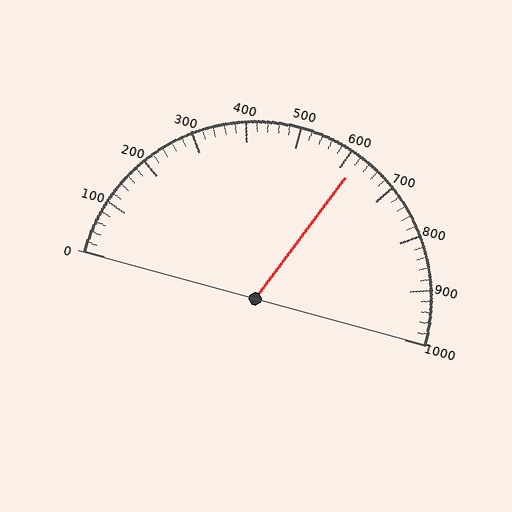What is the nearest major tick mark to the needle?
The nearest major tick mark is 600.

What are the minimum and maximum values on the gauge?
The gauge ranges from 0 to 1000.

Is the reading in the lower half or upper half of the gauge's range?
The reading is in the upper half of the range (0 to 1000).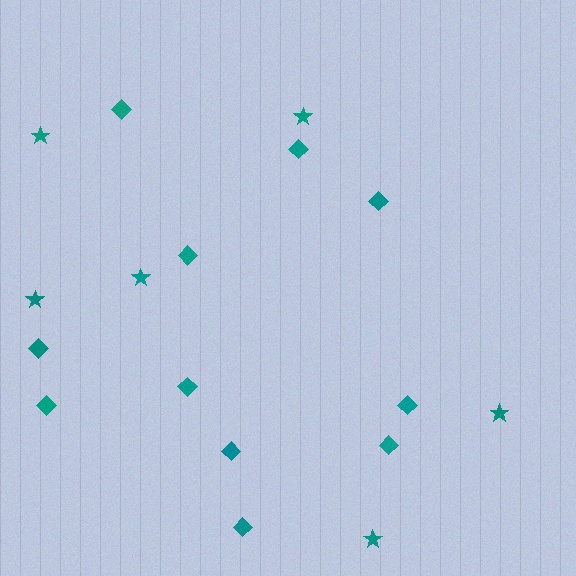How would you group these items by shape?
There are 2 groups: one group of stars (6) and one group of diamonds (11).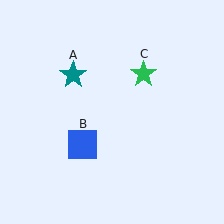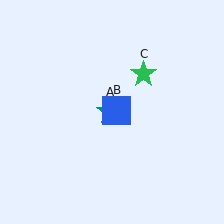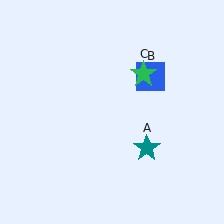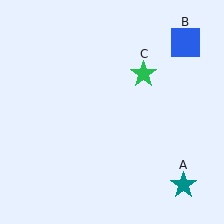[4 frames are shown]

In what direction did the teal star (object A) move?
The teal star (object A) moved down and to the right.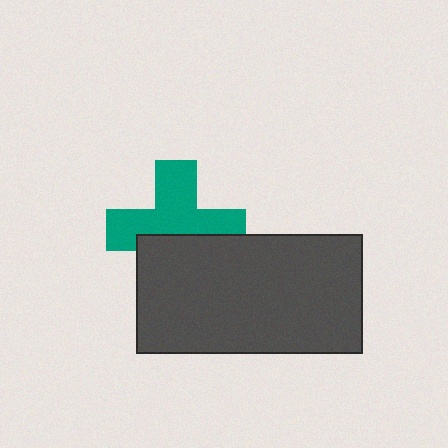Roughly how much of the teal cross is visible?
About half of it is visible (roughly 60%).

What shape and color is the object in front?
The object in front is a dark gray rectangle.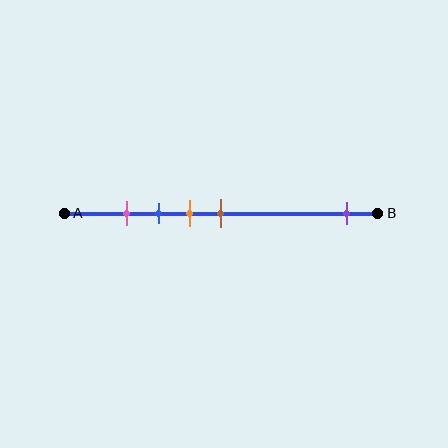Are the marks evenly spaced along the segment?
No, the marks are not evenly spaced.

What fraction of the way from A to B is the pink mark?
The pink mark is approximately 20% (0.2) of the way from A to B.